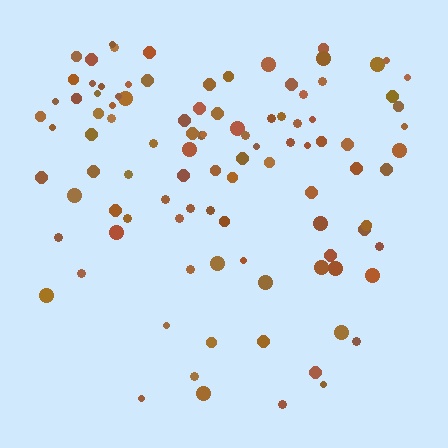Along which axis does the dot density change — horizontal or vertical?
Vertical.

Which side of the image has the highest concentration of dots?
The top.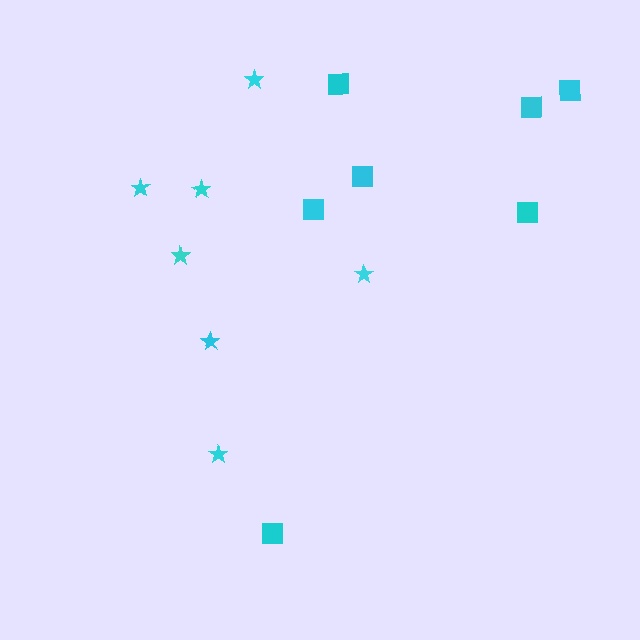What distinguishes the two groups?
There are 2 groups: one group of squares (7) and one group of stars (7).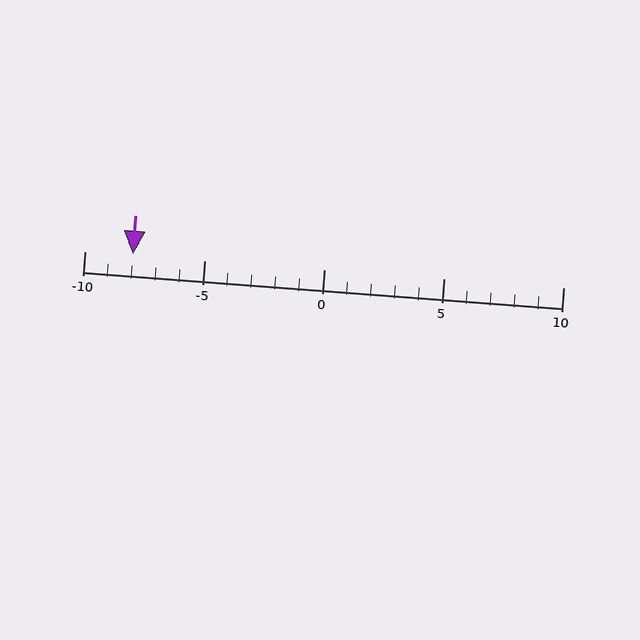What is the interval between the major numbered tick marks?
The major tick marks are spaced 5 units apart.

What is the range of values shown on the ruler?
The ruler shows values from -10 to 10.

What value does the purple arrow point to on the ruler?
The purple arrow points to approximately -8.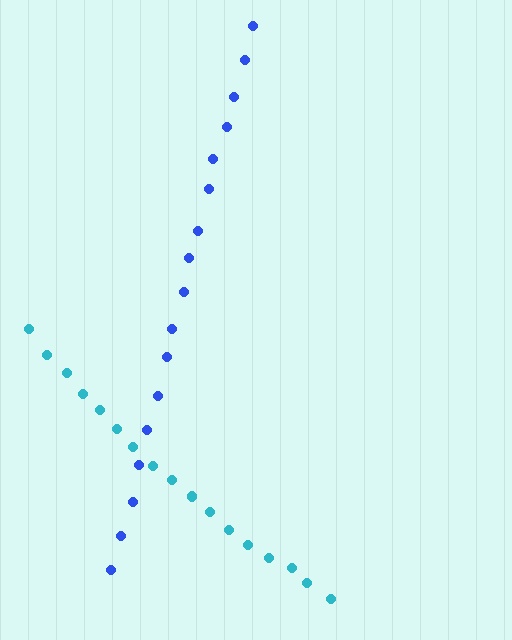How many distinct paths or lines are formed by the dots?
There are 2 distinct paths.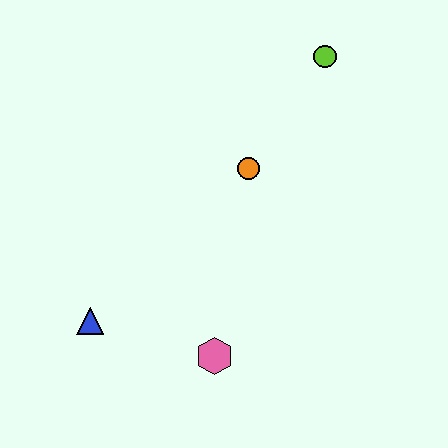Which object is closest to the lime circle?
The orange circle is closest to the lime circle.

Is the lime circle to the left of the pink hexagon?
No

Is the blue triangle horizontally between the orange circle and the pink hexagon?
No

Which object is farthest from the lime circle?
The blue triangle is farthest from the lime circle.